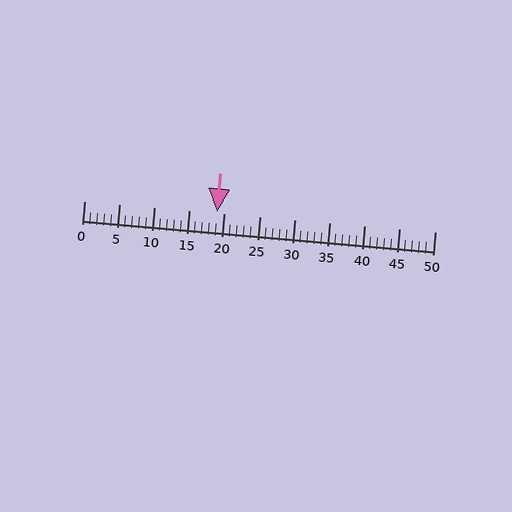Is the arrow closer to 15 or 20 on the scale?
The arrow is closer to 20.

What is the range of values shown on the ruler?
The ruler shows values from 0 to 50.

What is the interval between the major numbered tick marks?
The major tick marks are spaced 5 units apart.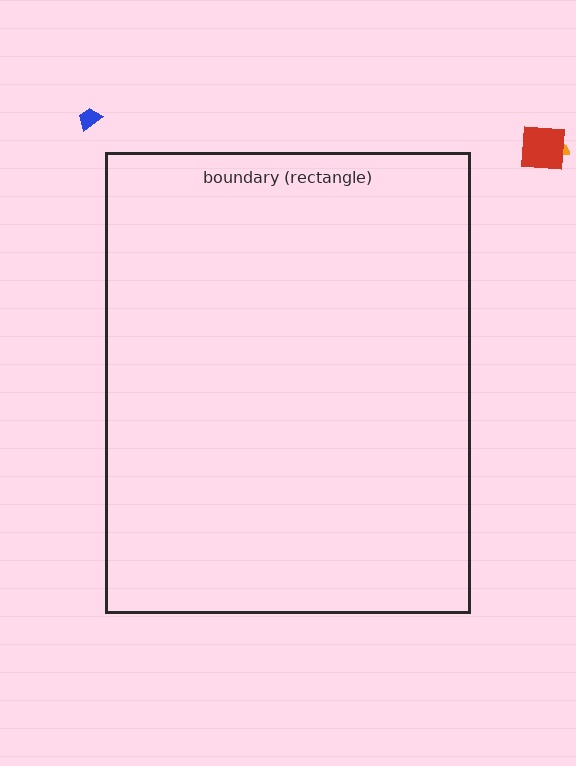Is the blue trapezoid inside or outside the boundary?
Outside.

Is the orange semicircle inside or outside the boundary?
Outside.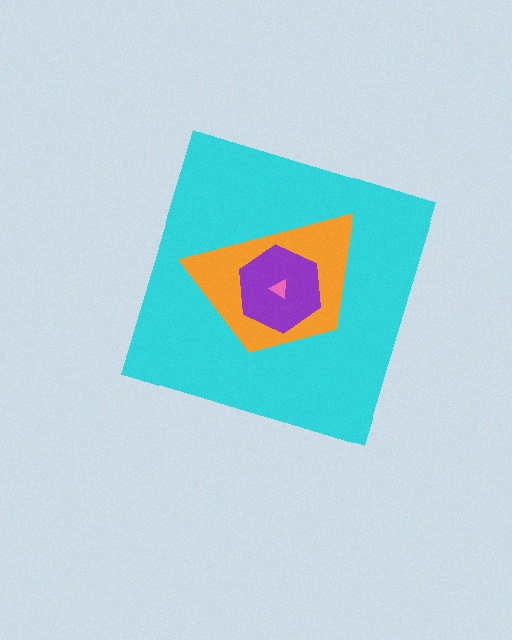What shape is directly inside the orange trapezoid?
The purple hexagon.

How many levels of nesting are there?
4.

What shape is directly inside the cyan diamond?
The orange trapezoid.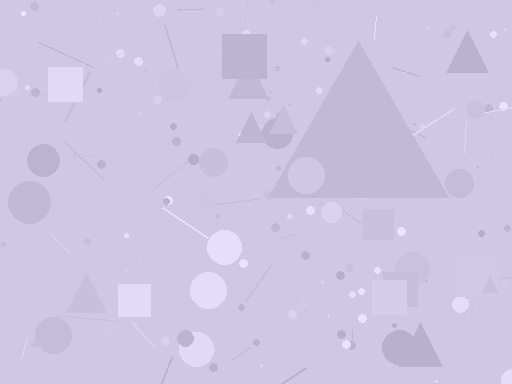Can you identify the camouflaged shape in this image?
The camouflaged shape is a triangle.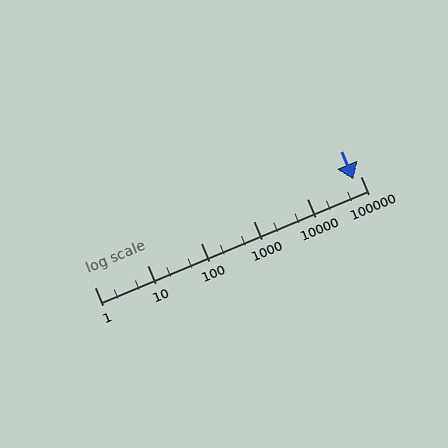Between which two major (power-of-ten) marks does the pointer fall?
The pointer is between 10000 and 100000.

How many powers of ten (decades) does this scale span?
The scale spans 5 decades, from 1 to 100000.